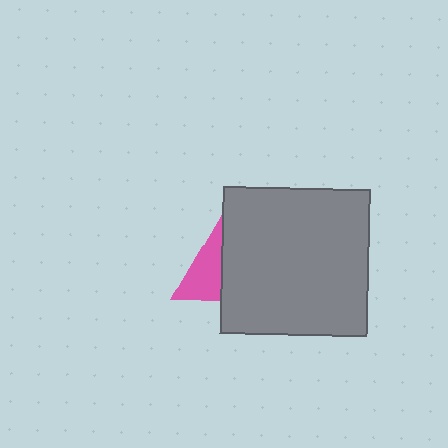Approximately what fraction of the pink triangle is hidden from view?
Roughly 63% of the pink triangle is hidden behind the gray square.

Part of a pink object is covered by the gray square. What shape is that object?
It is a triangle.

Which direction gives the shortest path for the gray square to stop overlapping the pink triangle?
Moving right gives the shortest separation.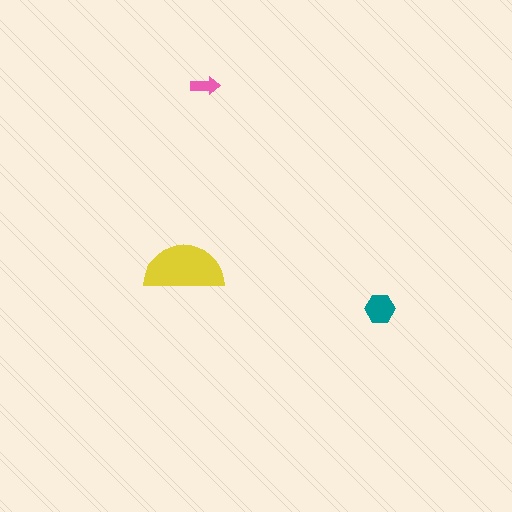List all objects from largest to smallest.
The yellow semicircle, the teal hexagon, the pink arrow.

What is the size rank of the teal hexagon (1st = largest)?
2nd.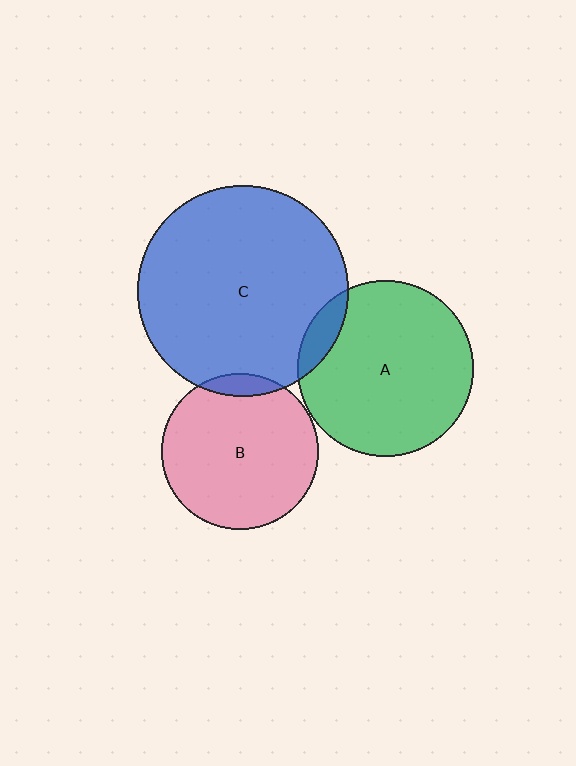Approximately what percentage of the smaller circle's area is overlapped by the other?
Approximately 10%.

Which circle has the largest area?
Circle C (blue).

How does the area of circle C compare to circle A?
Approximately 1.4 times.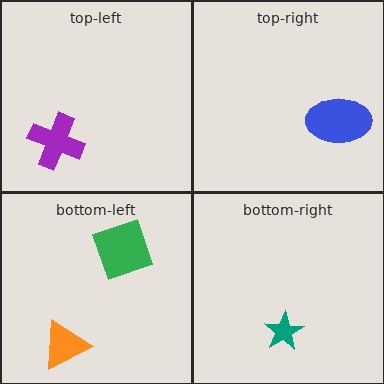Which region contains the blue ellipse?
The top-right region.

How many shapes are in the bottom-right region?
1.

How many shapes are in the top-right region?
1.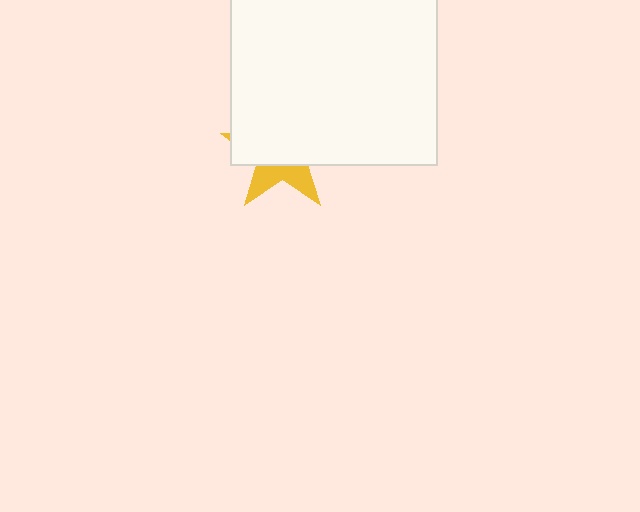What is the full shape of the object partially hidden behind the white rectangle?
The partially hidden object is a yellow star.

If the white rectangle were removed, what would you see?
You would see the complete yellow star.